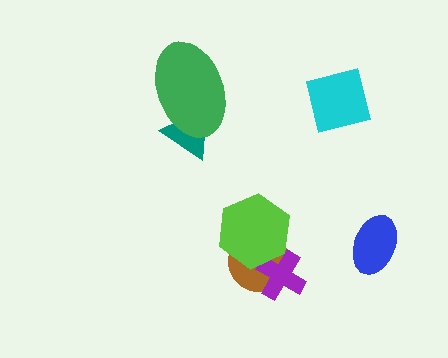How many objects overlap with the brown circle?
2 objects overlap with the brown circle.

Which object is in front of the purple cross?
The lime hexagon is in front of the purple cross.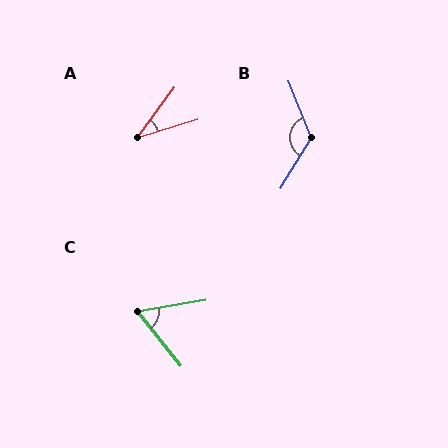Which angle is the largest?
B, at approximately 127 degrees.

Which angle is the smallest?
A, at approximately 37 degrees.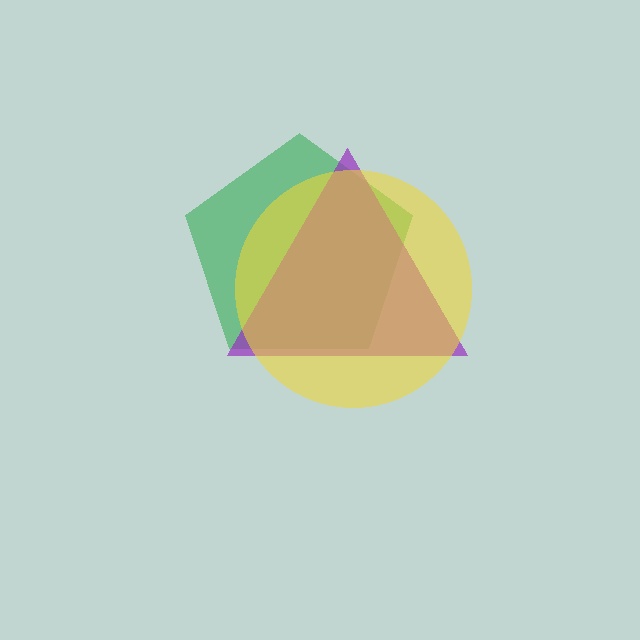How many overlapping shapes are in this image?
There are 3 overlapping shapes in the image.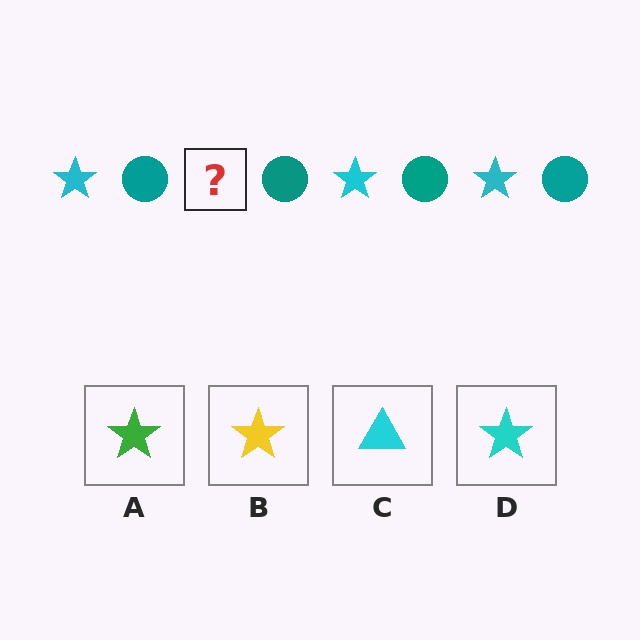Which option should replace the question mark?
Option D.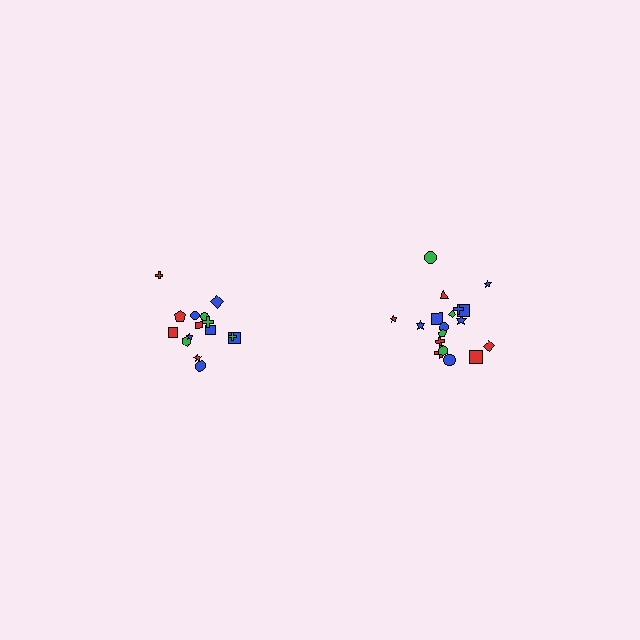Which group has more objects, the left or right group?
The right group.